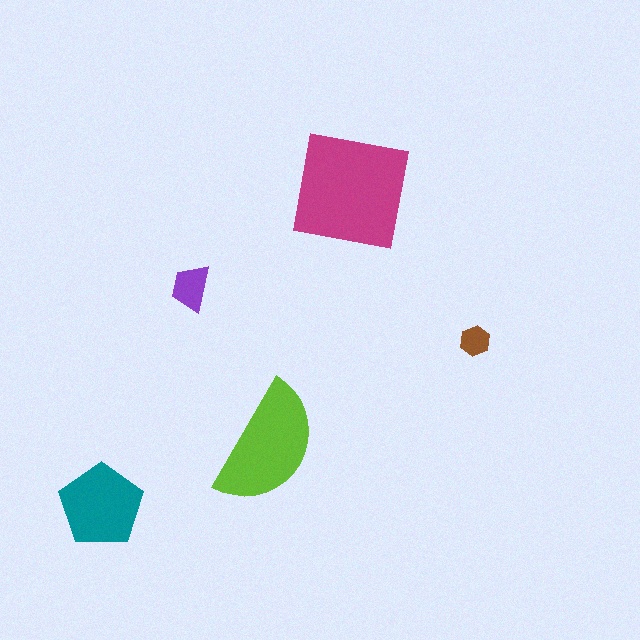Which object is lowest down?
The teal pentagon is bottommost.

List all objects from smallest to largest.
The brown hexagon, the purple trapezoid, the teal pentagon, the lime semicircle, the magenta square.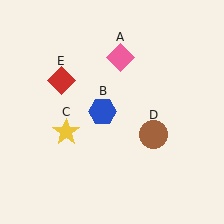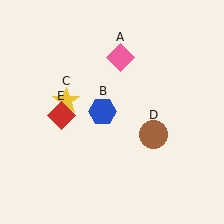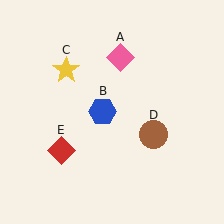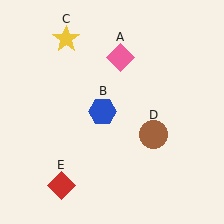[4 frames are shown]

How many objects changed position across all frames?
2 objects changed position: yellow star (object C), red diamond (object E).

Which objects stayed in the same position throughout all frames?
Pink diamond (object A) and blue hexagon (object B) and brown circle (object D) remained stationary.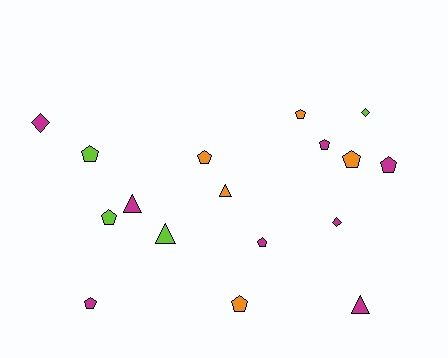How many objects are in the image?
There are 17 objects.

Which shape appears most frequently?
Pentagon, with 10 objects.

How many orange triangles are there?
There is 1 orange triangle.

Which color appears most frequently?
Magenta, with 8 objects.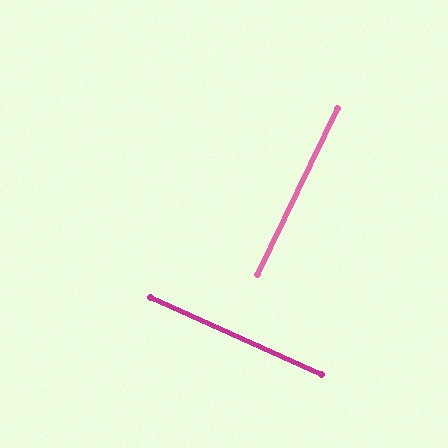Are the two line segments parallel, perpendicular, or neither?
Perpendicular — they meet at approximately 89°.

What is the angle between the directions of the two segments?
Approximately 89 degrees.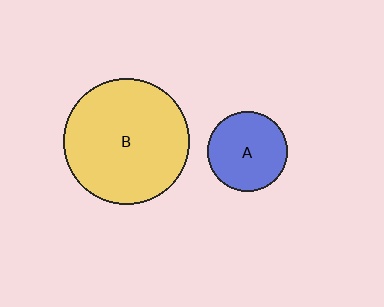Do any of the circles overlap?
No, none of the circles overlap.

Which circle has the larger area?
Circle B (yellow).